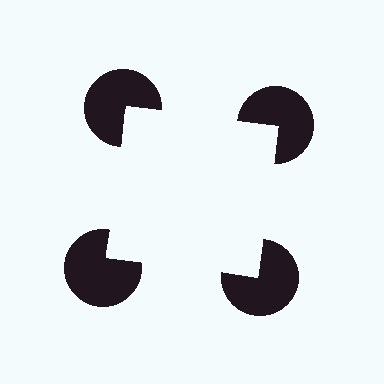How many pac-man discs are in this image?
There are 4 — one at each vertex of the illusory square.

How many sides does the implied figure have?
4 sides.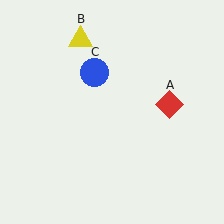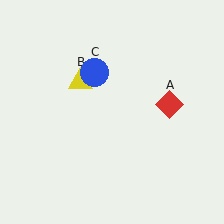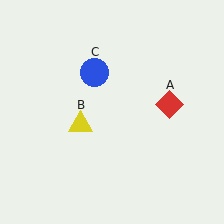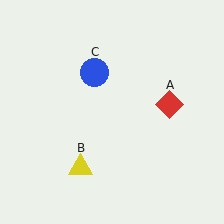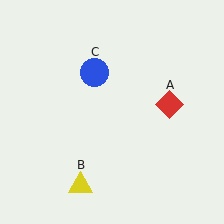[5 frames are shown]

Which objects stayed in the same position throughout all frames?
Red diamond (object A) and blue circle (object C) remained stationary.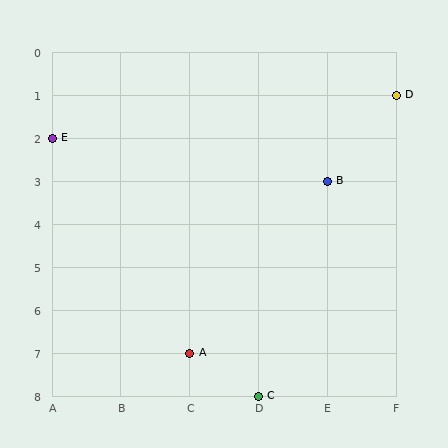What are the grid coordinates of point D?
Point D is at grid coordinates (F, 1).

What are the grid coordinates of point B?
Point B is at grid coordinates (E, 3).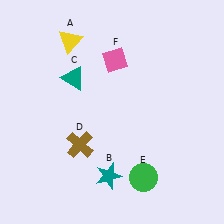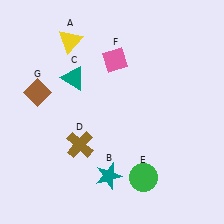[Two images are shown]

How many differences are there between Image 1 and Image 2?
There is 1 difference between the two images.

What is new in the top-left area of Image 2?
A brown diamond (G) was added in the top-left area of Image 2.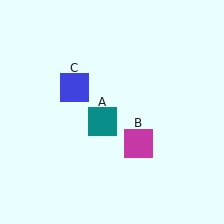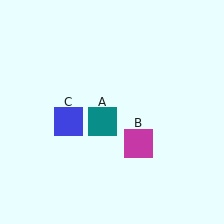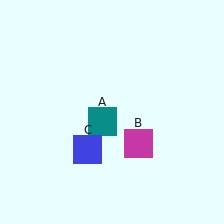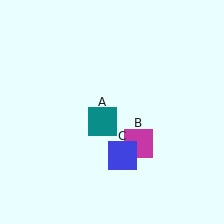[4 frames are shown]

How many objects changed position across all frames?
1 object changed position: blue square (object C).